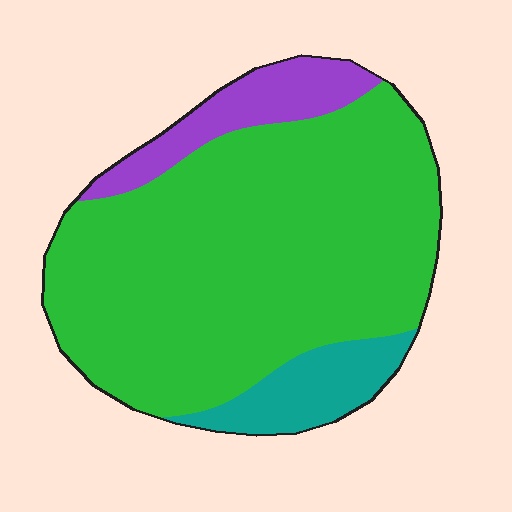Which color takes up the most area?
Green, at roughly 80%.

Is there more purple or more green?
Green.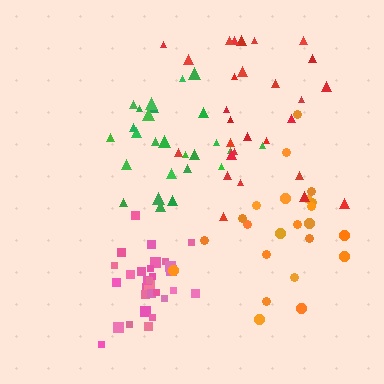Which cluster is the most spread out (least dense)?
Red.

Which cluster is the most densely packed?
Pink.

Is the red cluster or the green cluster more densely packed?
Green.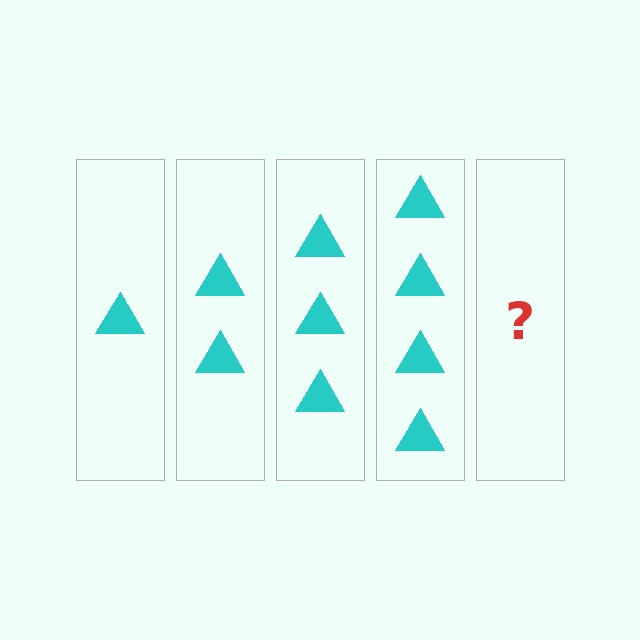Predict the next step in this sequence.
The next step is 5 triangles.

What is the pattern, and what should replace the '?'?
The pattern is that each step adds one more triangle. The '?' should be 5 triangles.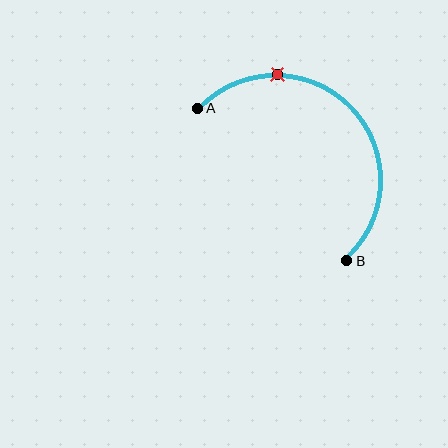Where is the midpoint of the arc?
The arc midpoint is the point on the curve farthest from the straight line joining A and B. It sits above and to the right of that line.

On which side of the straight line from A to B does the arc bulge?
The arc bulges above and to the right of the straight line connecting A and B.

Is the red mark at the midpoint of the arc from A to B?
No. The red mark lies on the arc but is closer to endpoint A. The arc midpoint would be at the point on the curve equidistant along the arc from both A and B.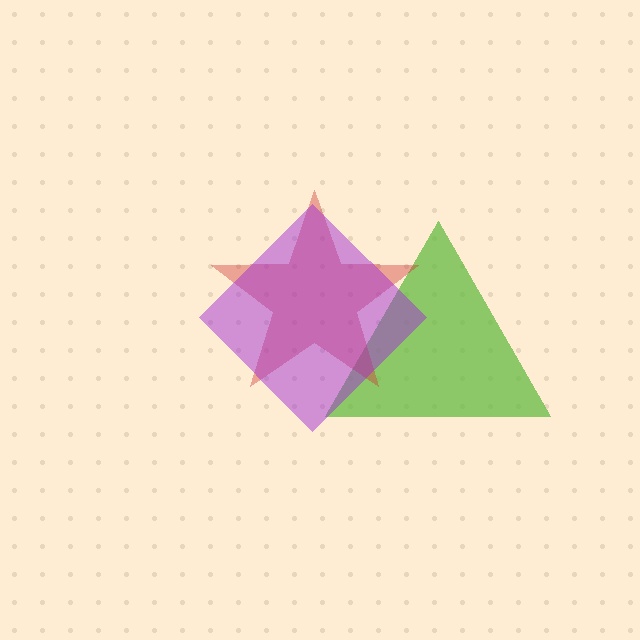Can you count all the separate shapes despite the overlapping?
Yes, there are 3 separate shapes.